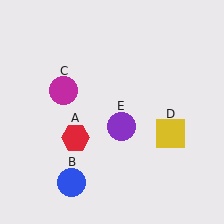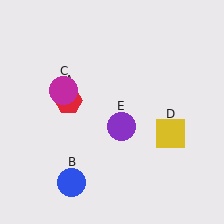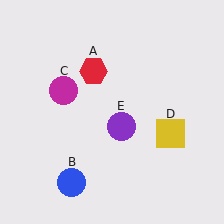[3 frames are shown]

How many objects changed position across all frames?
1 object changed position: red hexagon (object A).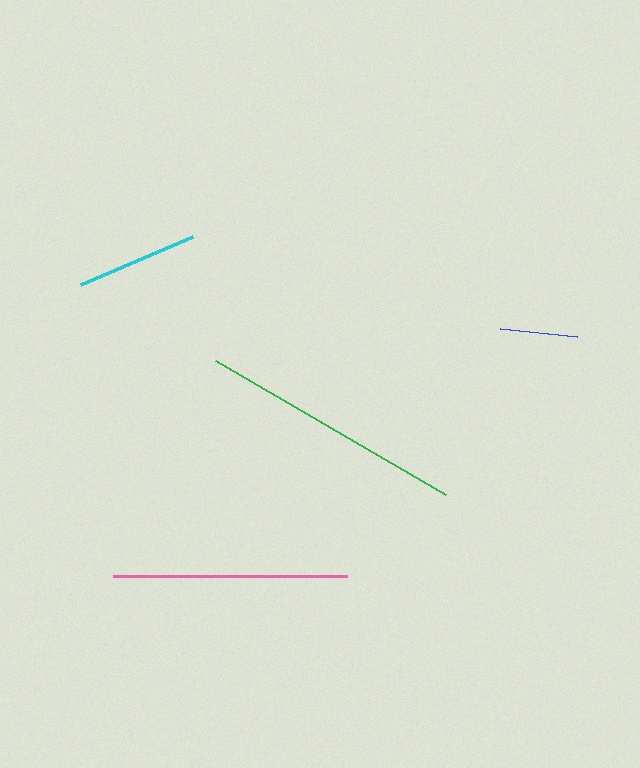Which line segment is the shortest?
The blue line is the shortest at approximately 77 pixels.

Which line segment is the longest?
The green line is the longest at approximately 266 pixels.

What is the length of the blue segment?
The blue segment is approximately 77 pixels long.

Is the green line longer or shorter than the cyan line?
The green line is longer than the cyan line.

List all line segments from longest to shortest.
From longest to shortest: green, pink, cyan, blue.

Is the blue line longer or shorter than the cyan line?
The cyan line is longer than the blue line.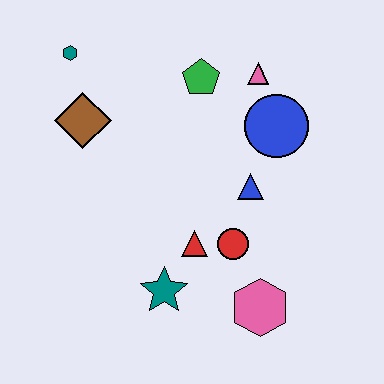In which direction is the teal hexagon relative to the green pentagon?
The teal hexagon is to the left of the green pentagon.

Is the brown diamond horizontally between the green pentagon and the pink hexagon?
No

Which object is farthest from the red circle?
The teal hexagon is farthest from the red circle.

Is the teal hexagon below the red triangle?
No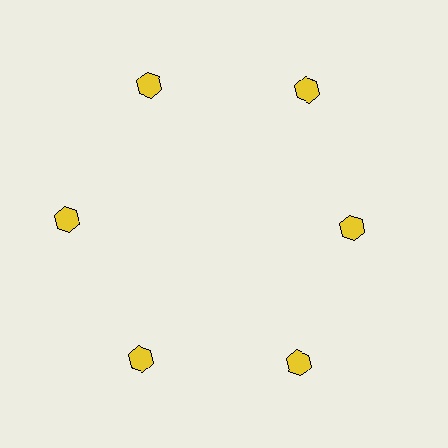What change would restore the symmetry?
The symmetry would be restored by moving it outward, back onto the ring so that all 6 hexagons sit at equal angles and equal distance from the center.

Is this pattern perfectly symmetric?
No. The 6 yellow hexagons are arranged in a ring, but one element near the 3 o'clock position is pulled inward toward the center, breaking the 6-fold rotational symmetry.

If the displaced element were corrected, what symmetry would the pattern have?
It would have 6-fold rotational symmetry — the pattern would map onto itself every 60 degrees.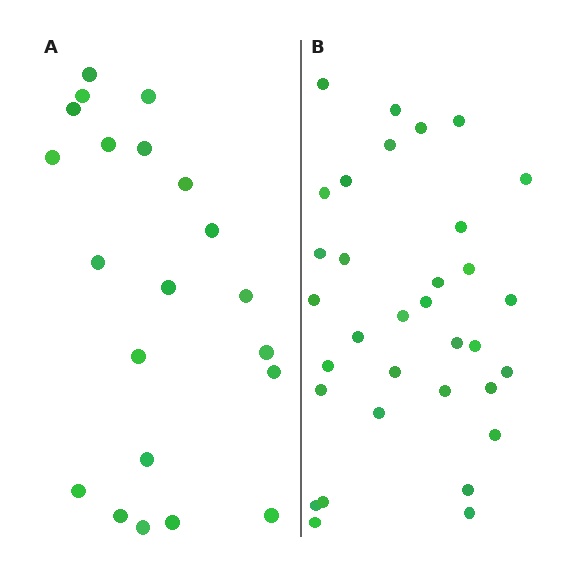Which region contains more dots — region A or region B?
Region B (the right region) has more dots.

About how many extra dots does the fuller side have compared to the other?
Region B has roughly 12 or so more dots than region A.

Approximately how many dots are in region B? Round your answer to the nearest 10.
About 30 dots. (The exact count is 33, which rounds to 30.)